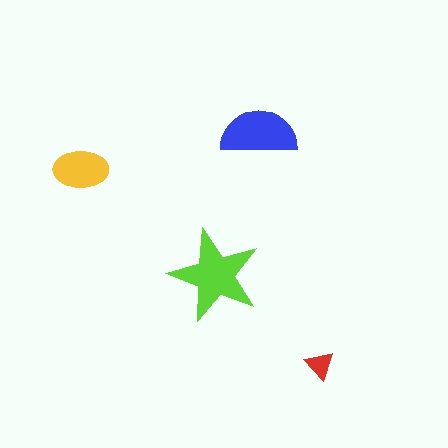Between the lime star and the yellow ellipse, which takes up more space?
The lime star.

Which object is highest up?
The blue semicircle is topmost.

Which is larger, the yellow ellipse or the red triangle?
The yellow ellipse.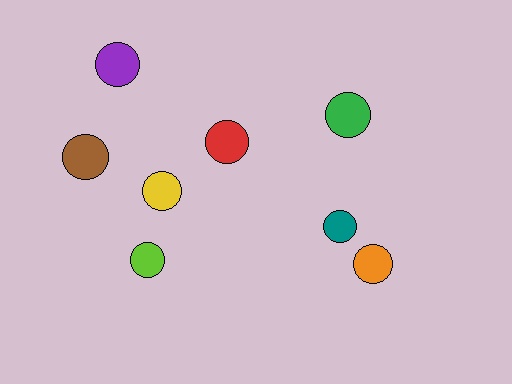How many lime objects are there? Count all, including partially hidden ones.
There is 1 lime object.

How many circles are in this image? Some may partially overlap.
There are 8 circles.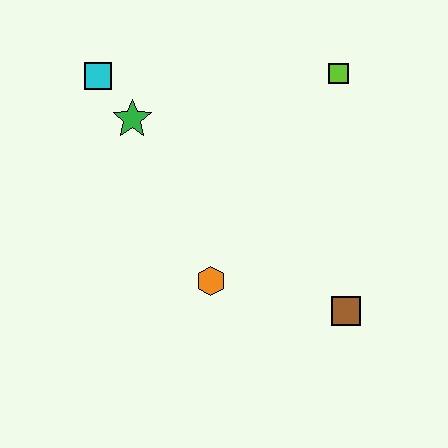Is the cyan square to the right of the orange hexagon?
No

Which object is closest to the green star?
The cyan square is closest to the green star.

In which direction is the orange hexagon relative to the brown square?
The orange hexagon is to the left of the brown square.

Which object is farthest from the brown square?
The cyan square is farthest from the brown square.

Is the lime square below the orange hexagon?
No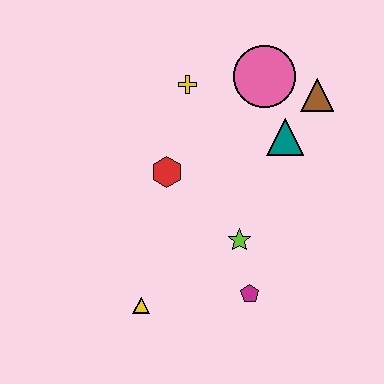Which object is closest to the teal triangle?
The brown triangle is closest to the teal triangle.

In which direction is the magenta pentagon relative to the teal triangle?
The magenta pentagon is below the teal triangle.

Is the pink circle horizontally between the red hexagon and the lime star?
No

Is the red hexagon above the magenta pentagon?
Yes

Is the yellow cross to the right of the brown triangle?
No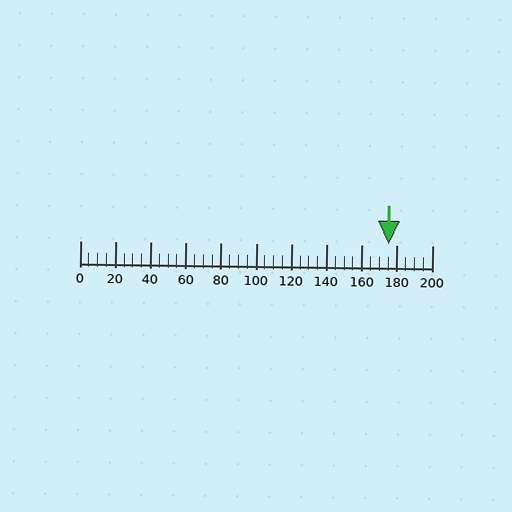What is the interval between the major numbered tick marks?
The major tick marks are spaced 20 units apart.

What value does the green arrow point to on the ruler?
The green arrow points to approximately 175.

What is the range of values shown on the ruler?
The ruler shows values from 0 to 200.